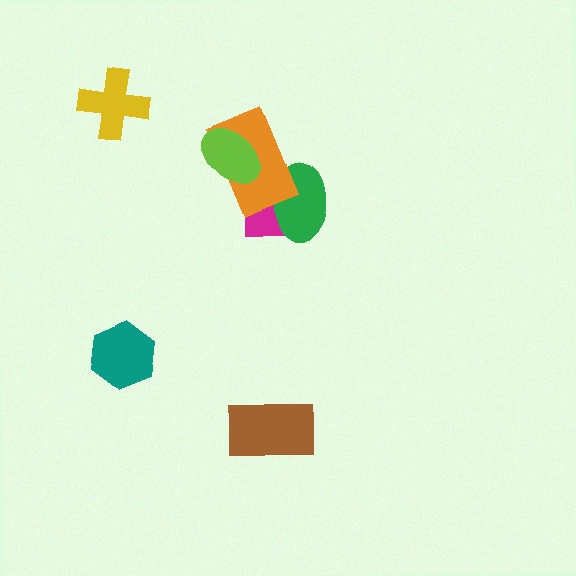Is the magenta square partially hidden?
Yes, it is partially covered by another shape.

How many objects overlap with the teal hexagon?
0 objects overlap with the teal hexagon.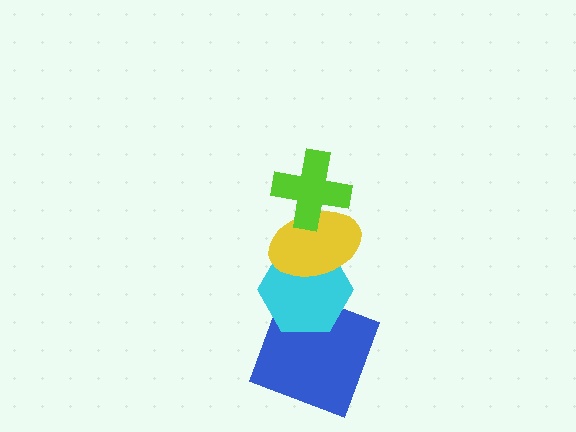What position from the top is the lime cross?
The lime cross is 1st from the top.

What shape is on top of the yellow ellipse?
The lime cross is on top of the yellow ellipse.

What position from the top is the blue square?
The blue square is 4th from the top.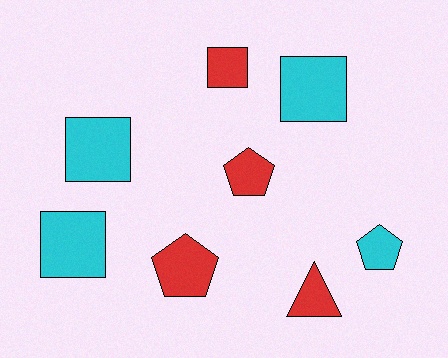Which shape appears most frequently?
Square, with 4 objects.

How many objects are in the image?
There are 8 objects.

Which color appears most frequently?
Cyan, with 4 objects.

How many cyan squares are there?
There are 3 cyan squares.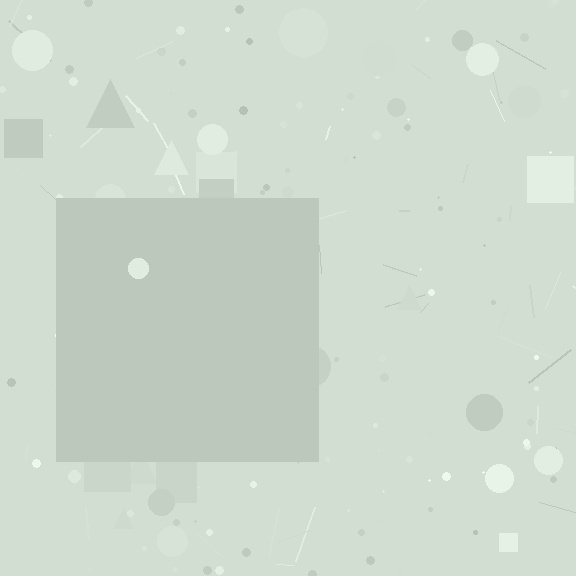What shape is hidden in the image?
A square is hidden in the image.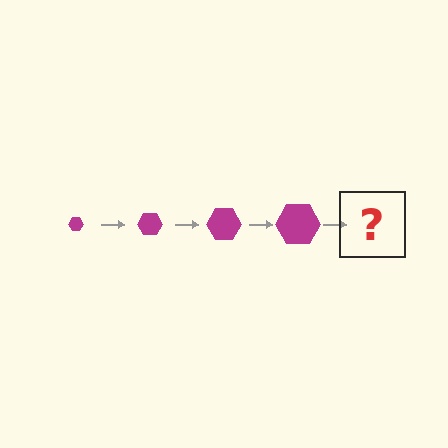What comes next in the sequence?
The next element should be a magenta hexagon, larger than the previous one.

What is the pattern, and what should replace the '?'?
The pattern is that the hexagon gets progressively larger each step. The '?' should be a magenta hexagon, larger than the previous one.